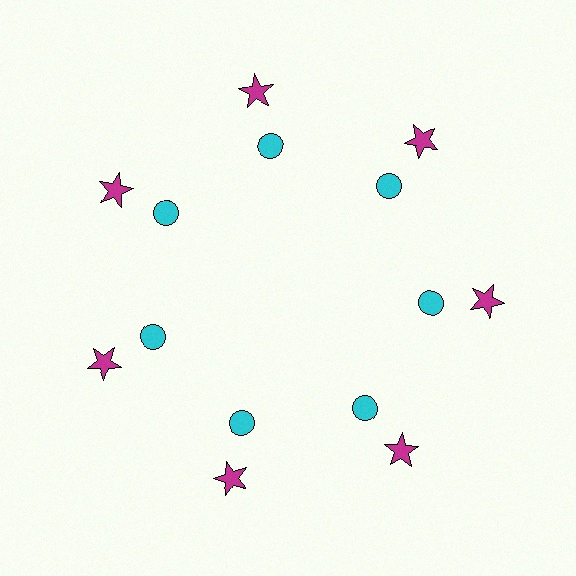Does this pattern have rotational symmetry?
Yes, this pattern has 7-fold rotational symmetry. It looks the same after rotating 51 degrees around the center.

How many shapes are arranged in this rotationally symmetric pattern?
There are 14 shapes, arranged in 7 groups of 2.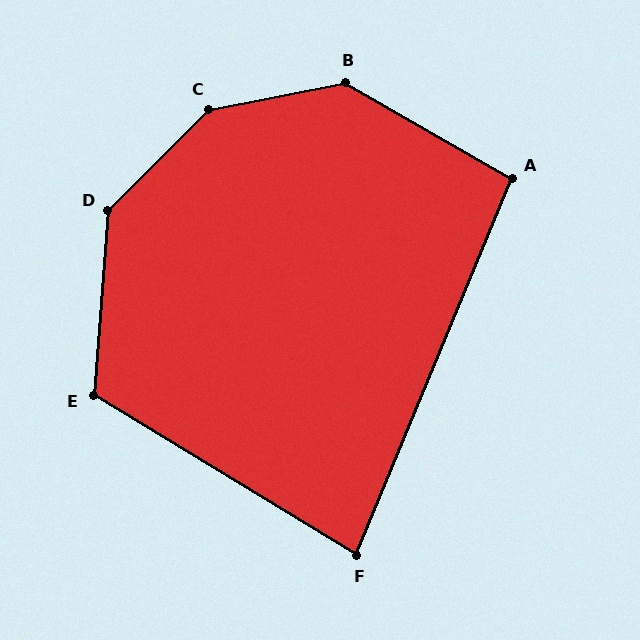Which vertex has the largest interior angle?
C, at approximately 145 degrees.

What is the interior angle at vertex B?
Approximately 139 degrees (obtuse).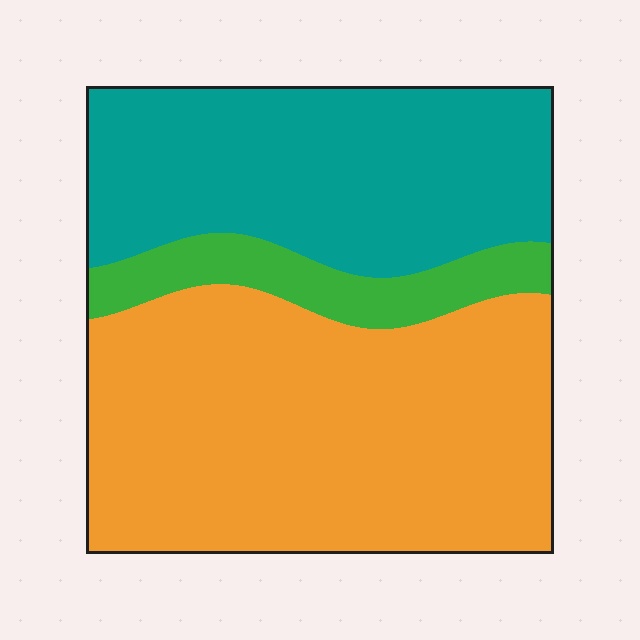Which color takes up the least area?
Green, at roughly 10%.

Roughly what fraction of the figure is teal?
Teal covers around 35% of the figure.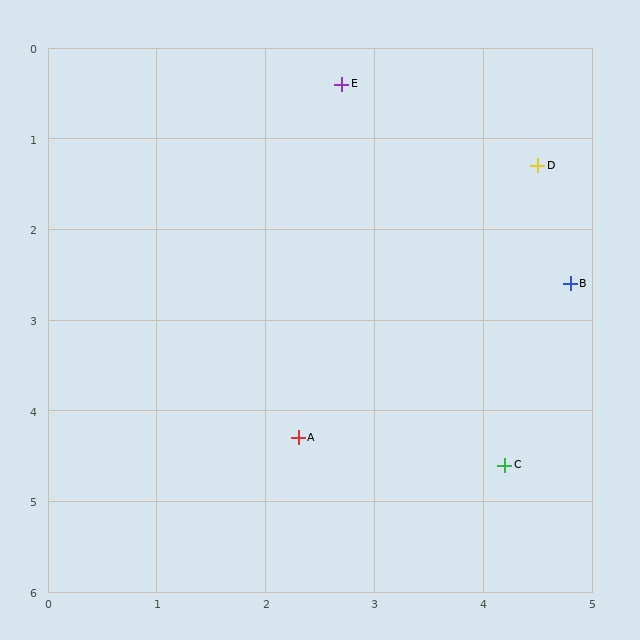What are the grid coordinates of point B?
Point B is at approximately (4.8, 2.6).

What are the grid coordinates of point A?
Point A is at approximately (2.3, 4.3).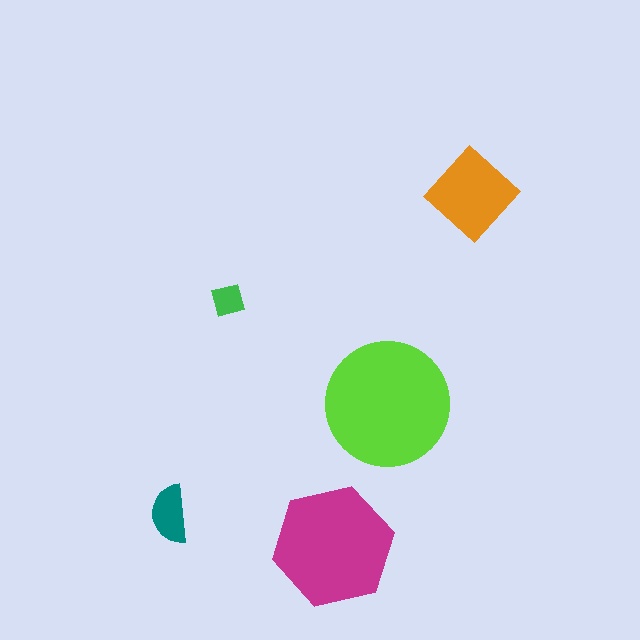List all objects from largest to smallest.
The lime circle, the magenta hexagon, the orange diamond, the teal semicircle, the green square.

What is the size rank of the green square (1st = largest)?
5th.